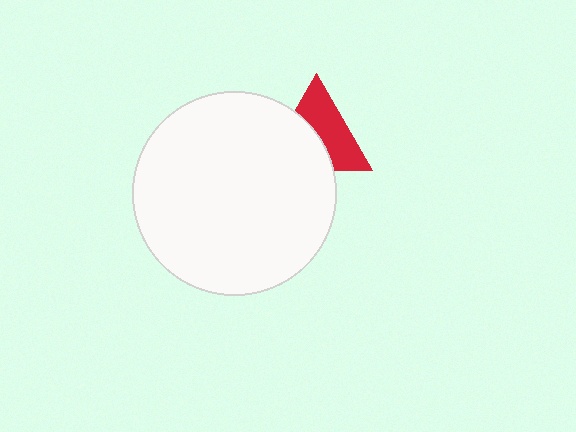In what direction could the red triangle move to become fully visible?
The red triangle could move toward the upper-right. That would shift it out from behind the white circle entirely.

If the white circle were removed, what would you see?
You would see the complete red triangle.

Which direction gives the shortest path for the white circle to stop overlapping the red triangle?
Moving toward the lower-left gives the shortest separation.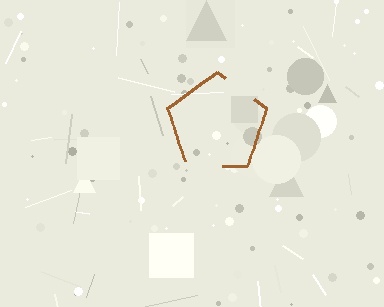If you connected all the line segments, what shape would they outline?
They would outline a pentagon.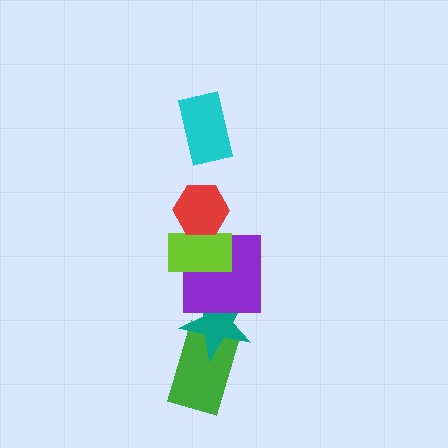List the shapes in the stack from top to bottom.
From top to bottom: the cyan rectangle, the red hexagon, the lime rectangle, the purple square, the teal star, the green rectangle.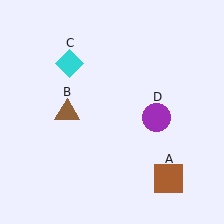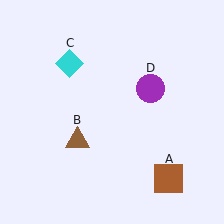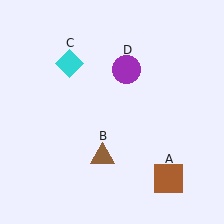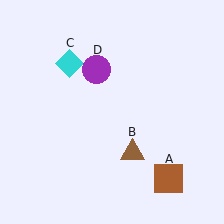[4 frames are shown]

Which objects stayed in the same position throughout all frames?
Brown square (object A) and cyan diamond (object C) remained stationary.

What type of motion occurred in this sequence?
The brown triangle (object B), purple circle (object D) rotated counterclockwise around the center of the scene.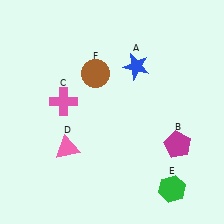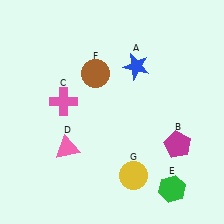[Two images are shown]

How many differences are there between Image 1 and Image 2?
There is 1 difference between the two images.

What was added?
A yellow circle (G) was added in Image 2.